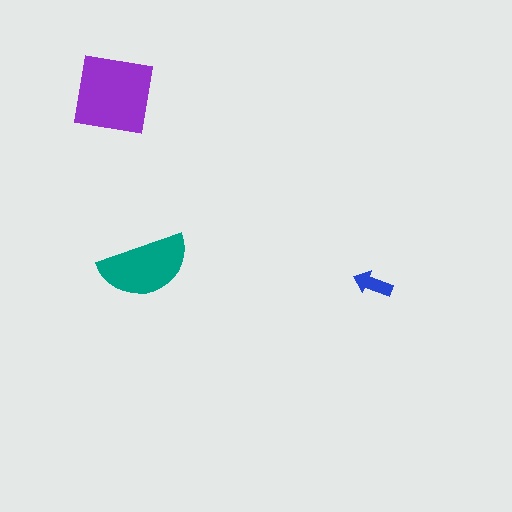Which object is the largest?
The purple square.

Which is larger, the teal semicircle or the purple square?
The purple square.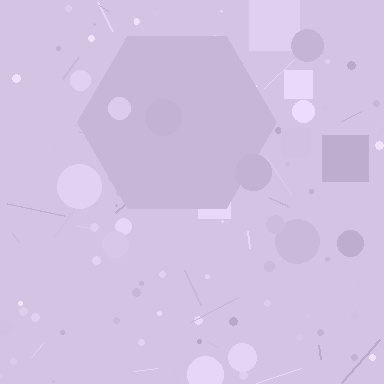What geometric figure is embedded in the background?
A hexagon is embedded in the background.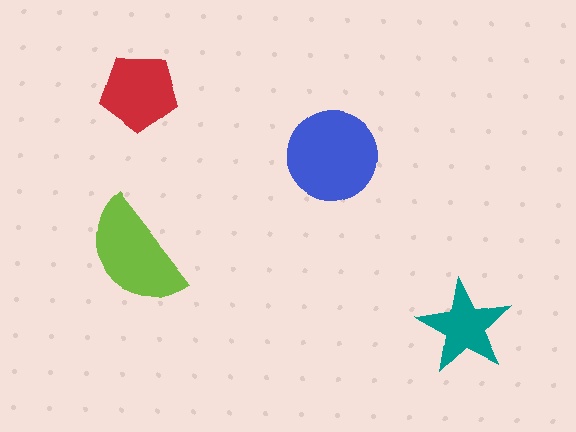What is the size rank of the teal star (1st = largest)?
4th.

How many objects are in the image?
There are 4 objects in the image.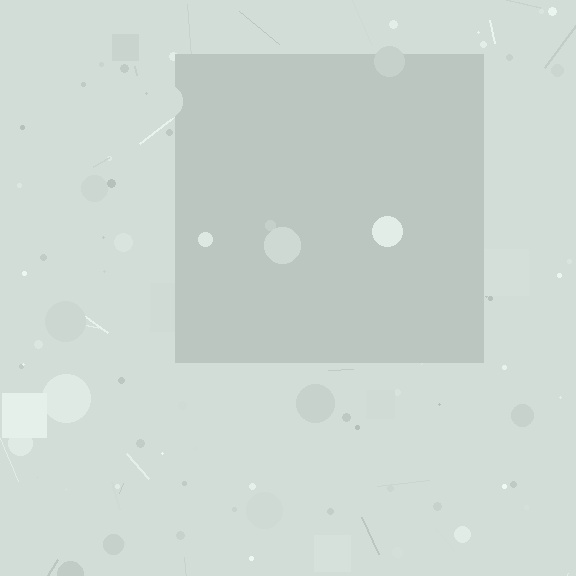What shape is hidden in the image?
A square is hidden in the image.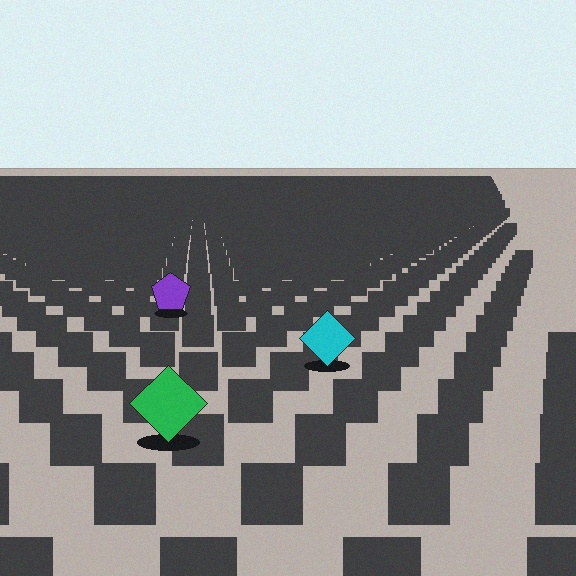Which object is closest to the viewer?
The green diamond is closest. The texture marks near it are larger and more spread out.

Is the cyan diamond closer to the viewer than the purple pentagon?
Yes. The cyan diamond is closer — you can tell from the texture gradient: the ground texture is coarser near it.